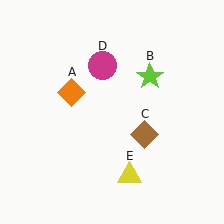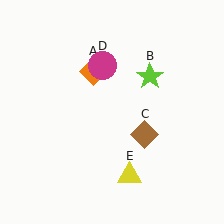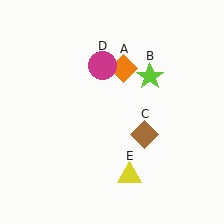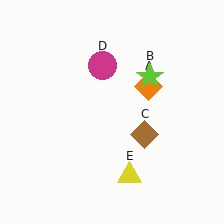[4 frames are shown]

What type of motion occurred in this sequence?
The orange diamond (object A) rotated clockwise around the center of the scene.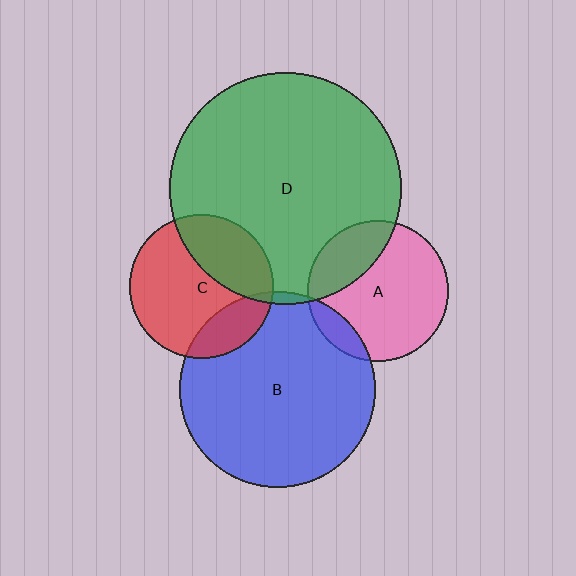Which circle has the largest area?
Circle D (green).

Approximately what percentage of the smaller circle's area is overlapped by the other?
Approximately 10%.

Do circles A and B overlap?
Yes.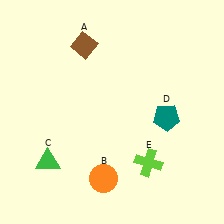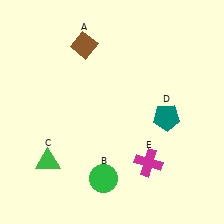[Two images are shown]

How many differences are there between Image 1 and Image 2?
There are 2 differences between the two images.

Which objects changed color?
B changed from orange to green. E changed from lime to magenta.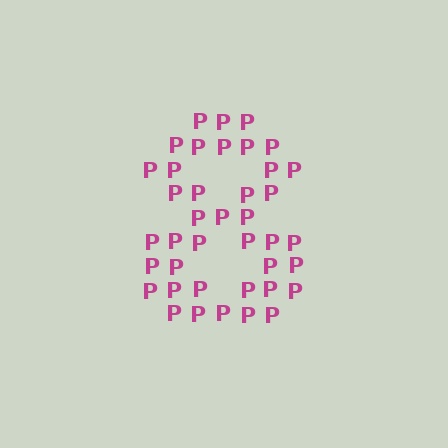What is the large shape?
The large shape is the digit 8.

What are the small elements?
The small elements are letter P's.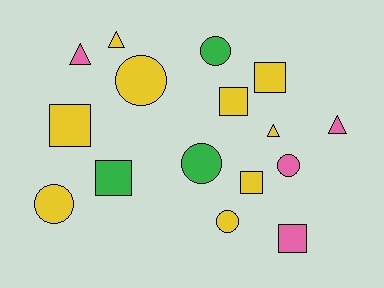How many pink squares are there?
There is 1 pink square.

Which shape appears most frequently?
Square, with 6 objects.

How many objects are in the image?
There are 16 objects.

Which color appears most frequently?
Yellow, with 9 objects.